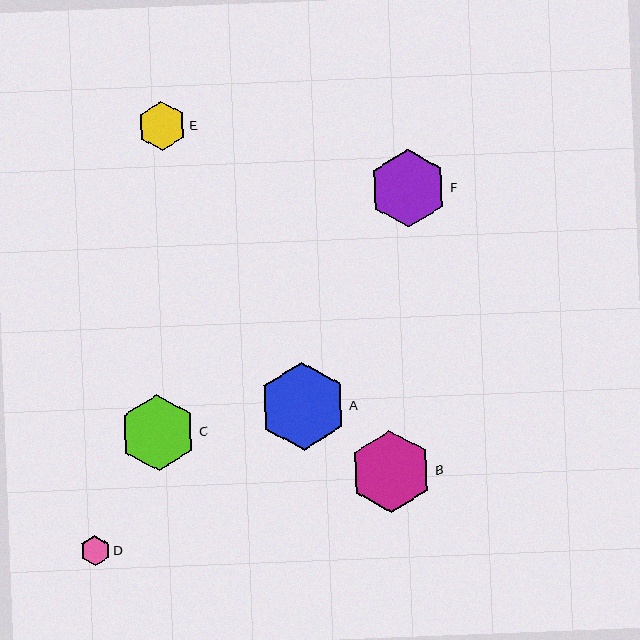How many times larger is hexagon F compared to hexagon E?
Hexagon F is approximately 1.6 times the size of hexagon E.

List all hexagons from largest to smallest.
From largest to smallest: A, B, F, C, E, D.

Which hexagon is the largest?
Hexagon A is the largest with a size of approximately 87 pixels.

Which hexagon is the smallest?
Hexagon D is the smallest with a size of approximately 30 pixels.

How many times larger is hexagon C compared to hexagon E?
Hexagon C is approximately 1.6 times the size of hexagon E.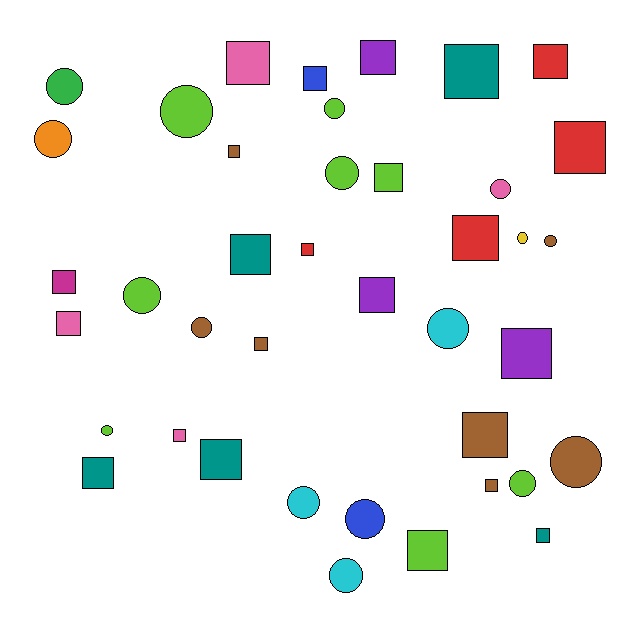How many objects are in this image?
There are 40 objects.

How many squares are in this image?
There are 23 squares.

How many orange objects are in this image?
There is 1 orange object.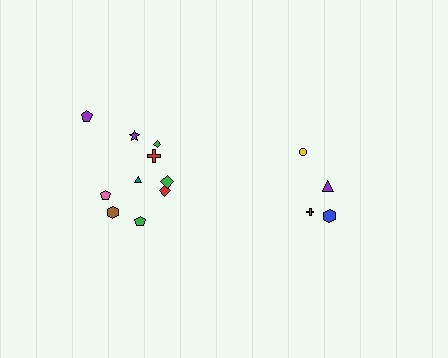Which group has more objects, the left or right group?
The left group.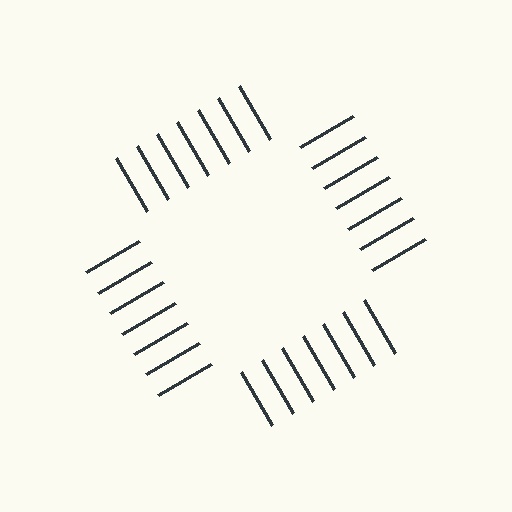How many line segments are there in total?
28 — 7 along each of the 4 edges.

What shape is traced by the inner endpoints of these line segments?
An illusory square — the line segments terminate on its edges but no continuous stroke is drawn.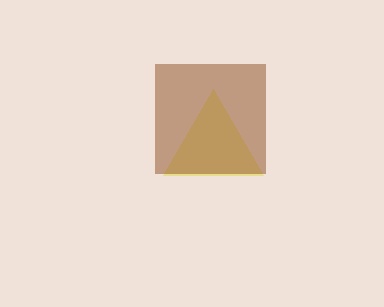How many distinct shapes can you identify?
There are 2 distinct shapes: a yellow triangle, a brown square.